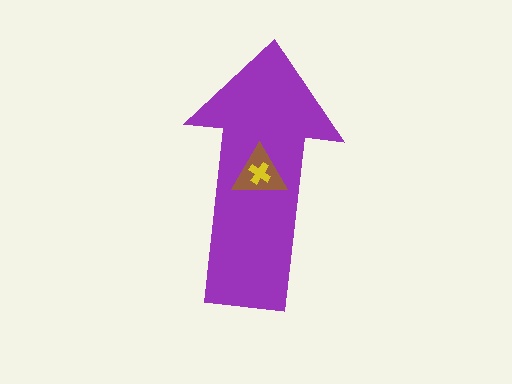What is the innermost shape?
The yellow cross.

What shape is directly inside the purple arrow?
The brown triangle.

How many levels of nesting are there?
3.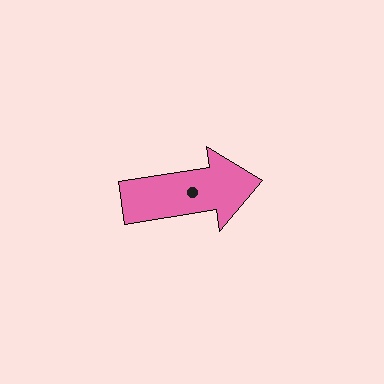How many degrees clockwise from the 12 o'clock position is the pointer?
Approximately 81 degrees.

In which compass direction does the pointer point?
East.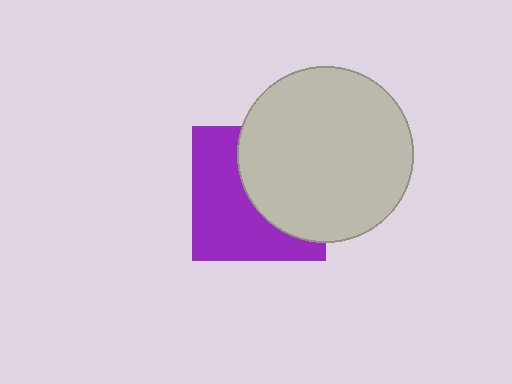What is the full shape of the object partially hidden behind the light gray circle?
The partially hidden object is a purple square.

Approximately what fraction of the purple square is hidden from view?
Roughly 48% of the purple square is hidden behind the light gray circle.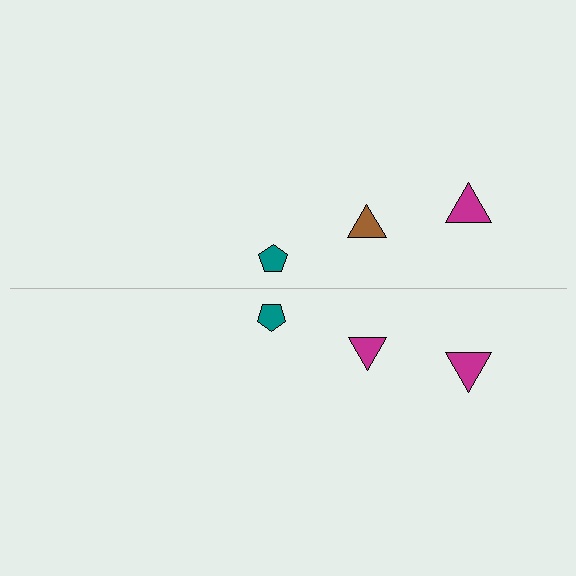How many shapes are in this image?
There are 6 shapes in this image.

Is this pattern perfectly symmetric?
No, the pattern is not perfectly symmetric. The magenta triangle on the bottom side breaks the symmetry — its mirror counterpart is brown.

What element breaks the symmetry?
The magenta triangle on the bottom side breaks the symmetry — its mirror counterpart is brown.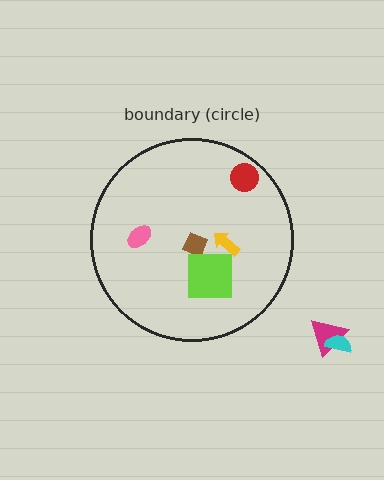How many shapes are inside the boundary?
5 inside, 2 outside.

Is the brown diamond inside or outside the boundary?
Inside.